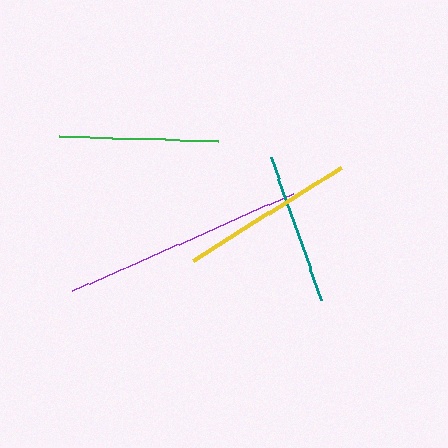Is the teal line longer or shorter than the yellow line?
The yellow line is longer than the teal line.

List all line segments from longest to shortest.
From longest to shortest: purple, yellow, green, teal.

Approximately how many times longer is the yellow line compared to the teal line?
The yellow line is approximately 1.1 times the length of the teal line.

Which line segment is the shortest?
The teal line is the shortest at approximately 153 pixels.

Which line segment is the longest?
The purple line is the longest at approximately 241 pixels.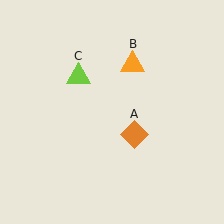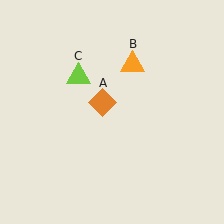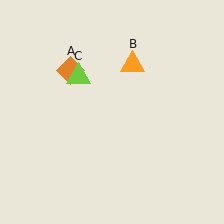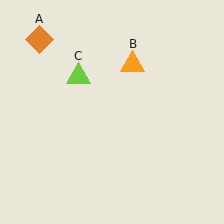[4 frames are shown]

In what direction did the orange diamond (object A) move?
The orange diamond (object A) moved up and to the left.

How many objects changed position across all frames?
1 object changed position: orange diamond (object A).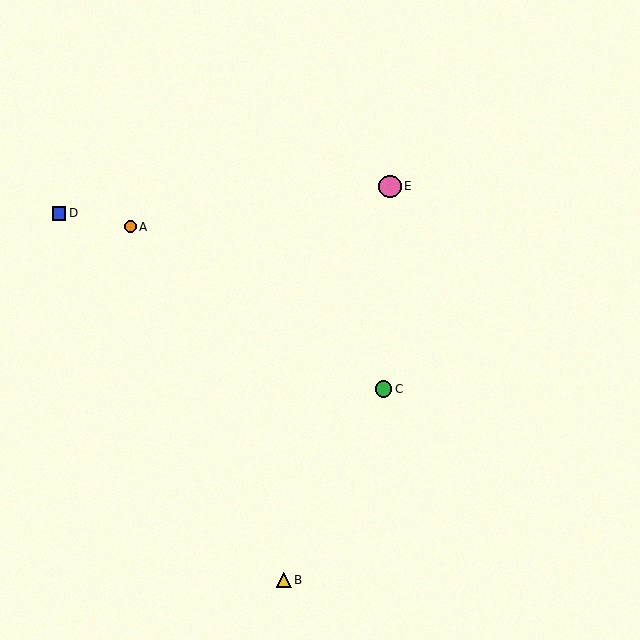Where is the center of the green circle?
The center of the green circle is at (384, 389).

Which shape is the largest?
The pink circle (labeled E) is the largest.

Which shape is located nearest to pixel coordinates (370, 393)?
The green circle (labeled C) at (384, 389) is nearest to that location.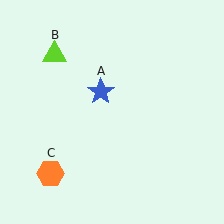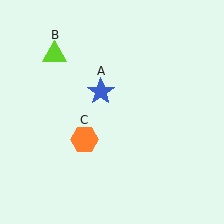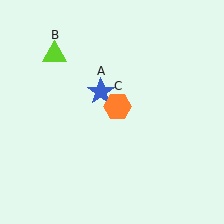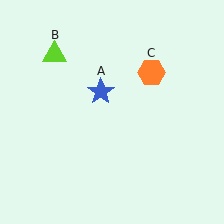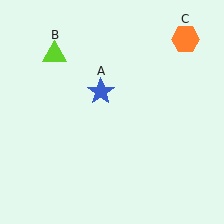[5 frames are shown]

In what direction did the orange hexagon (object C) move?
The orange hexagon (object C) moved up and to the right.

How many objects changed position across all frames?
1 object changed position: orange hexagon (object C).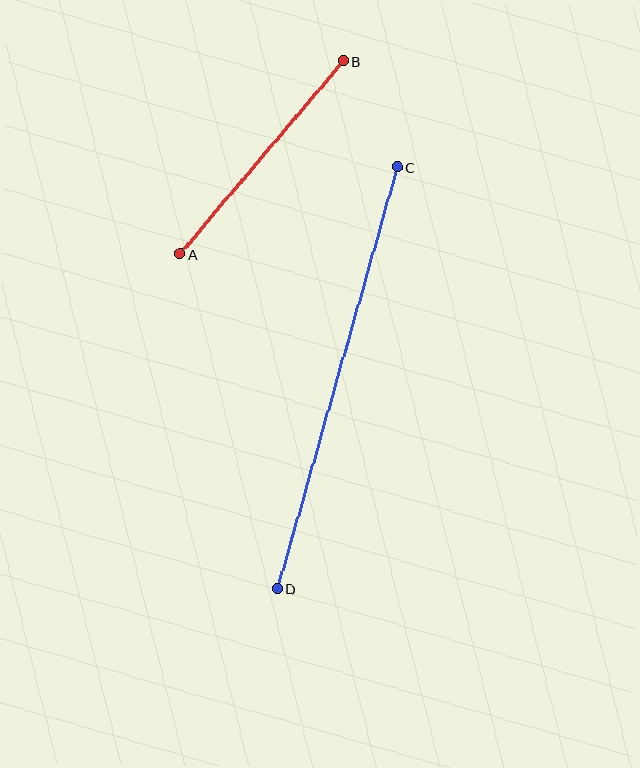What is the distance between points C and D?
The distance is approximately 438 pixels.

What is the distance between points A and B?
The distance is approximately 252 pixels.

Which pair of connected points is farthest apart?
Points C and D are farthest apart.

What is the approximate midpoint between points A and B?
The midpoint is at approximately (262, 158) pixels.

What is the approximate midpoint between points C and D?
The midpoint is at approximately (337, 378) pixels.